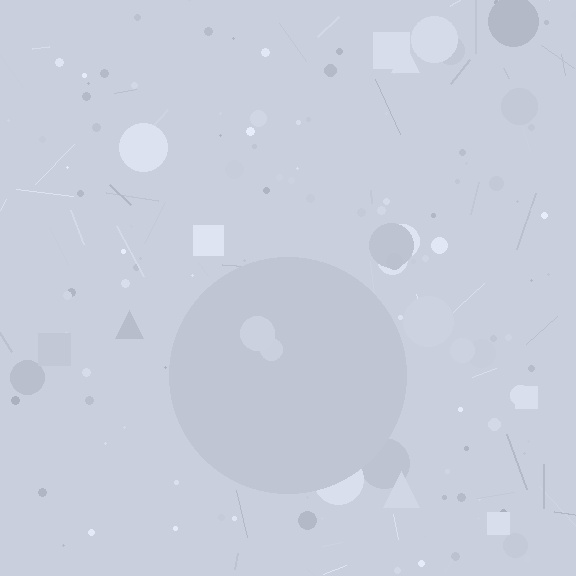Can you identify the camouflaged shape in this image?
The camouflaged shape is a circle.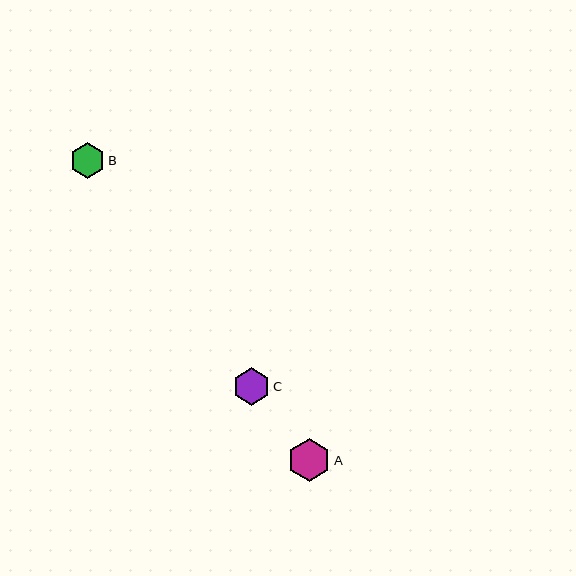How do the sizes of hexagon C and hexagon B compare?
Hexagon C and hexagon B are approximately the same size.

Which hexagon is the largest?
Hexagon A is the largest with a size of approximately 43 pixels.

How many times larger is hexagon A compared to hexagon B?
Hexagon A is approximately 1.2 times the size of hexagon B.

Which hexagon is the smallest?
Hexagon B is the smallest with a size of approximately 35 pixels.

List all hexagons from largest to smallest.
From largest to smallest: A, C, B.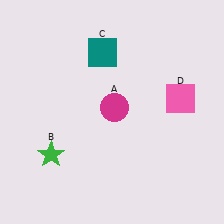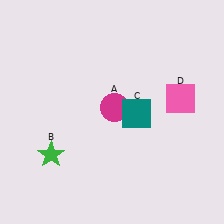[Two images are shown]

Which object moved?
The teal square (C) moved down.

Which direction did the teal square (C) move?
The teal square (C) moved down.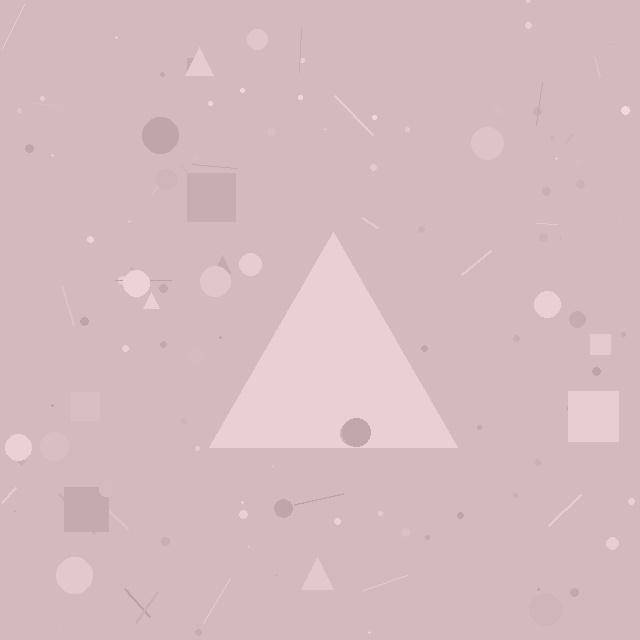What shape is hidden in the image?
A triangle is hidden in the image.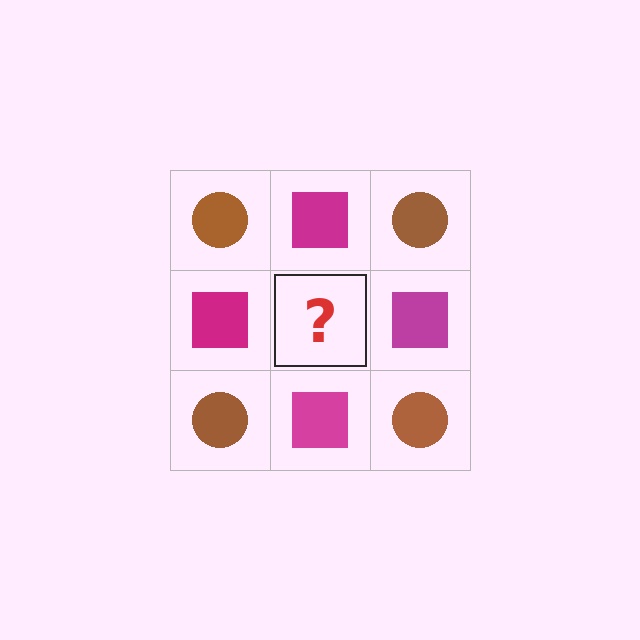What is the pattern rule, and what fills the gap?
The rule is that it alternates brown circle and magenta square in a checkerboard pattern. The gap should be filled with a brown circle.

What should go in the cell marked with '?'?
The missing cell should contain a brown circle.